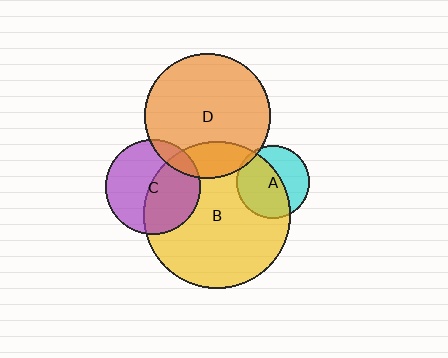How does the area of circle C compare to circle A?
Approximately 1.7 times.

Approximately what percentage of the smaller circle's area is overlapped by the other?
Approximately 50%.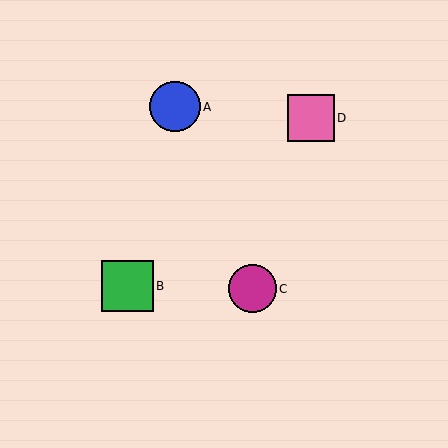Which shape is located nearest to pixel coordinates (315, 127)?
The pink square (labeled D) at (311, 118) is nearest to that location.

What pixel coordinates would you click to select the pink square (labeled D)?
Click at (311, 118) to select the pink square D.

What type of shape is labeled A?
Shape A is a blue circle.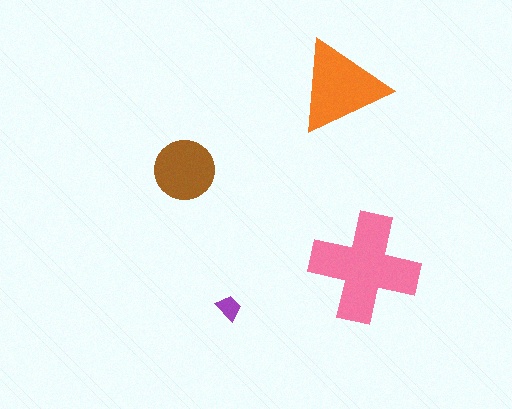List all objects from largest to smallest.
The pink cross, the orange triangle, the brown circle, the purple trapezoid.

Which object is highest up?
The orange triangle is topmost.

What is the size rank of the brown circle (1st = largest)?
3rd.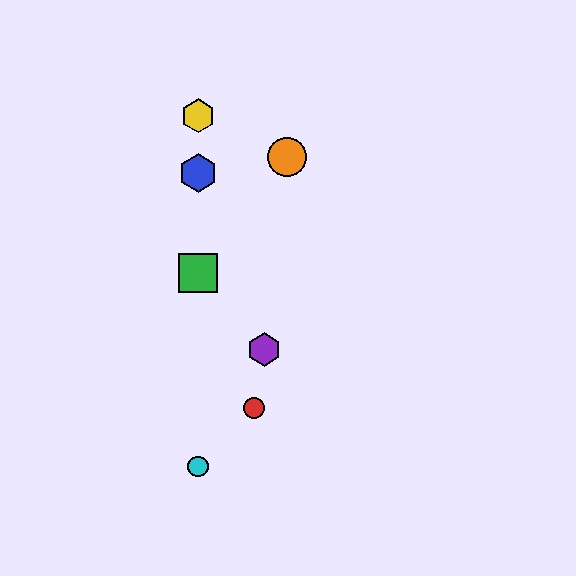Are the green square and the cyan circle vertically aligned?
Yes, both are at x≈198.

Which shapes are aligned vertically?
The blue hexagon, the green square, the yellow hexagon, the cyan circle are aligned vertically.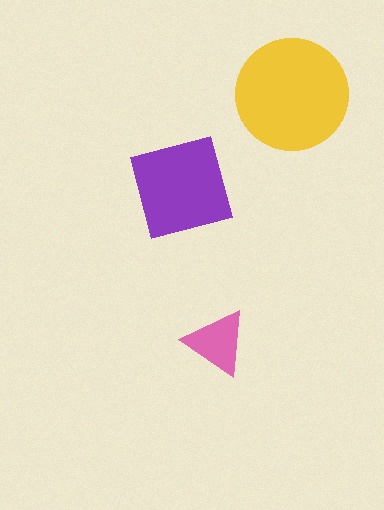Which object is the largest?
The yellow circle.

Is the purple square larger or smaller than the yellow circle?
Smaller.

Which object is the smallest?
The pink triangle.